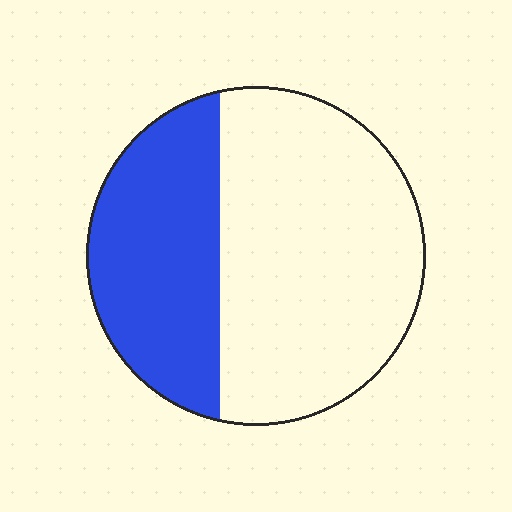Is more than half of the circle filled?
No.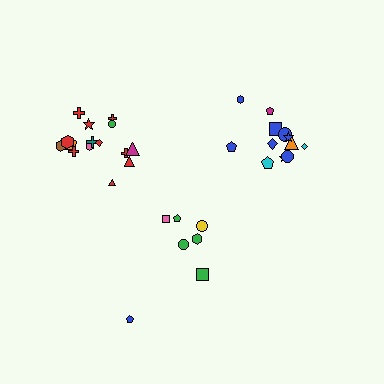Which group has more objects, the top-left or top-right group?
The top-left group.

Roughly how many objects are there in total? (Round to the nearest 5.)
Roughly 35 objects in total.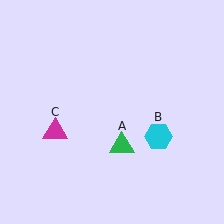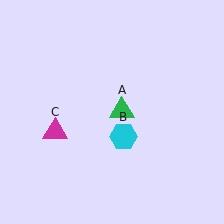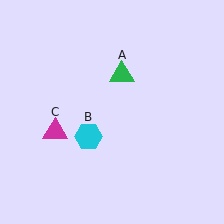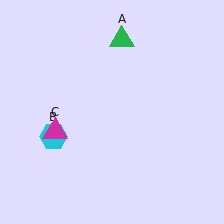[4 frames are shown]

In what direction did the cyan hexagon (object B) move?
The cyan hexagon (object B) moved left.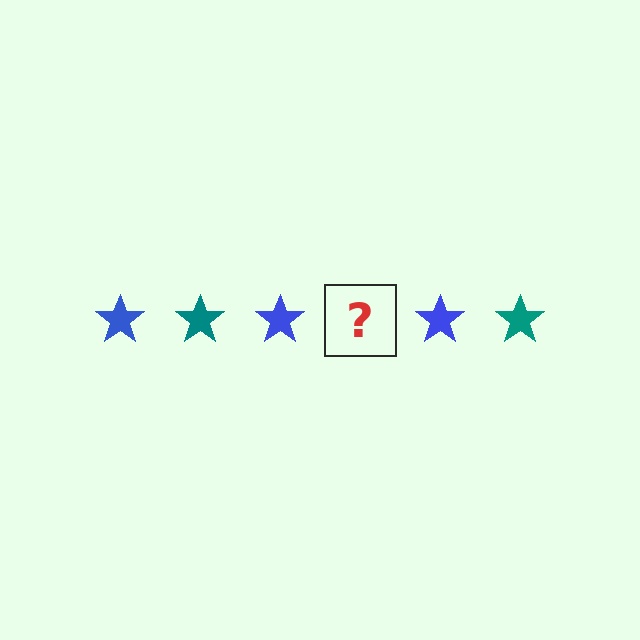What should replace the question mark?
The question mark should be replaced with a teal star.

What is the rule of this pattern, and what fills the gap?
The rule is that the pattern cycles through blue, teal stars. The gap should be filled with a teal star.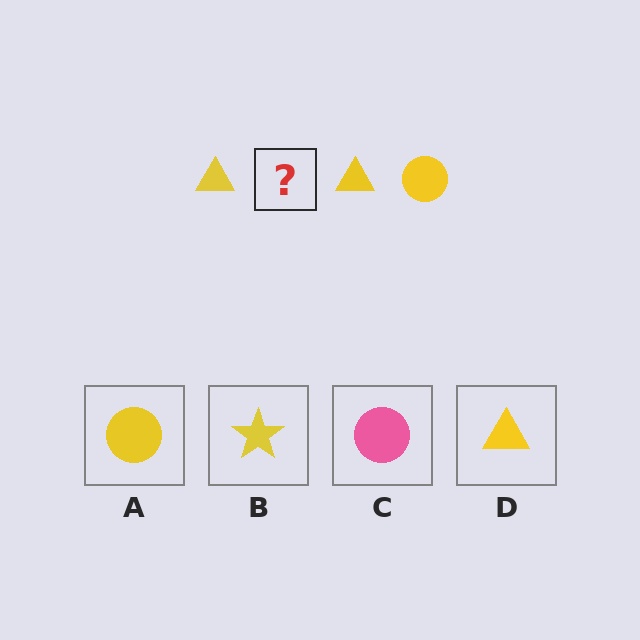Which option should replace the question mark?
Option A.